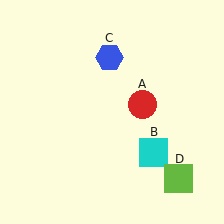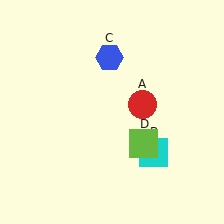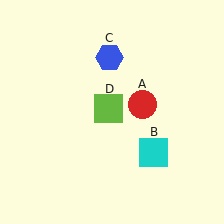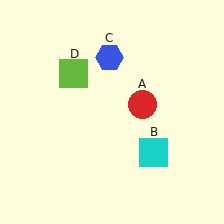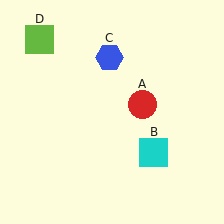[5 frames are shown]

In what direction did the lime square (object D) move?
The lime square (object D) moved up and to the left.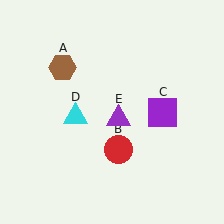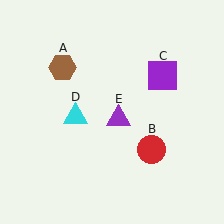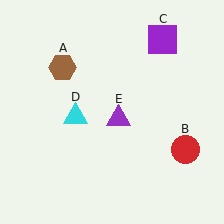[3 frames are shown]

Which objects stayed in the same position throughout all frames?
Brown hexagon (object A) and cyan triangle (object D) and purple triangle (object E) remained stationary.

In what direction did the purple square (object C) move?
The purple square (object C) moved up.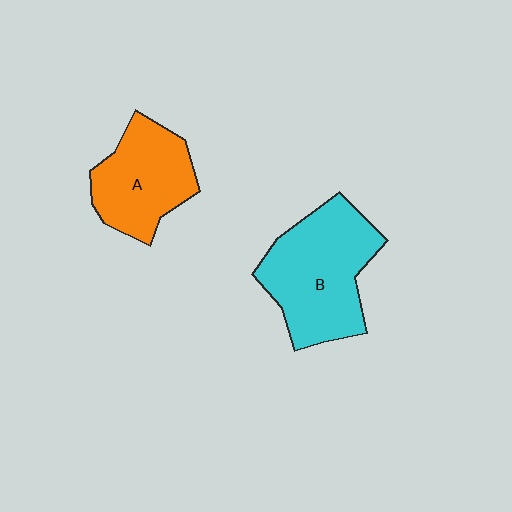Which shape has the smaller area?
Shape A (orange).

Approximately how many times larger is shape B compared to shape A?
Approximately 1.4 times.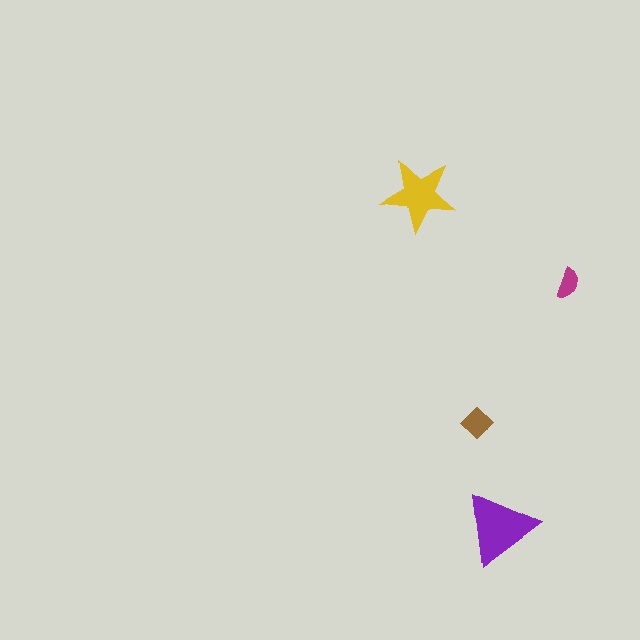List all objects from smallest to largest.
The magenta semicircle, the brown diamond, the yellow star, the purple triangle.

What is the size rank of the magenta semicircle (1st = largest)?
4th.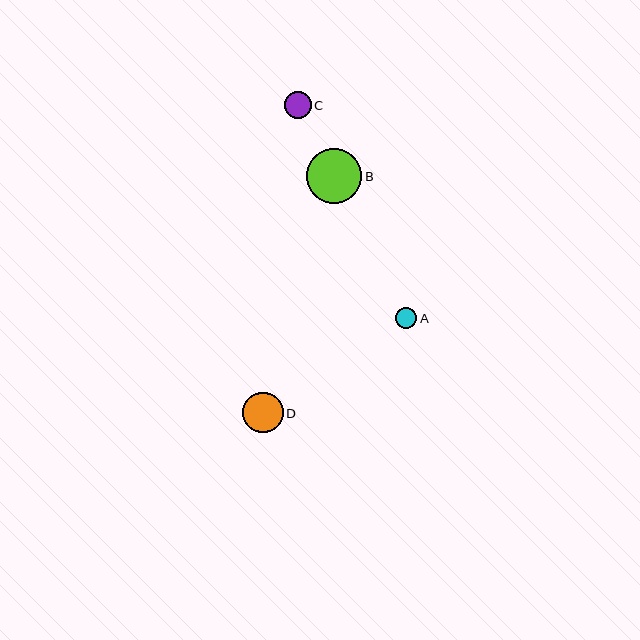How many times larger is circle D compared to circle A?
Circle D is approximately 1.9 times the size of circle A.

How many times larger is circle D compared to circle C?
Circle D is approximately 1.5 times the size of circle C.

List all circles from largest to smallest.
From largest to smallest: B, D, C, A.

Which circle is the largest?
Circle B is the largest with a size of approximately 56 pixels.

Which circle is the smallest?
Circle A is the smallest with a size of approximately 22 pixels.